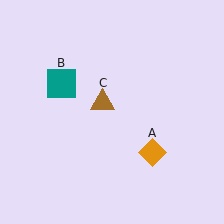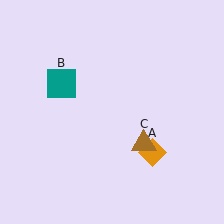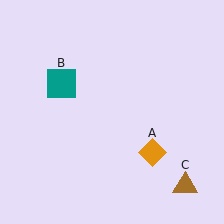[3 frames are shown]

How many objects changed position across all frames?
1 object changed position: brown triangle (object C).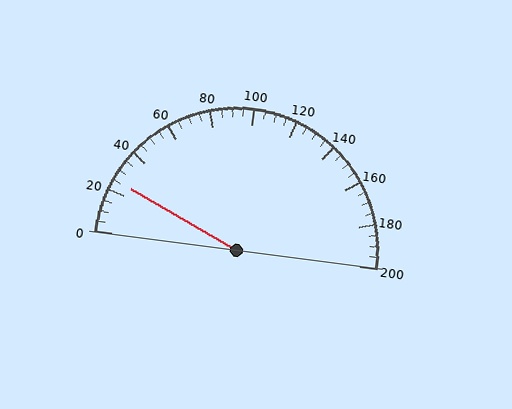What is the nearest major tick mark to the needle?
The nearest major tick mark is 20.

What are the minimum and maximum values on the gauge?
The gauge ranges from 0 to 200.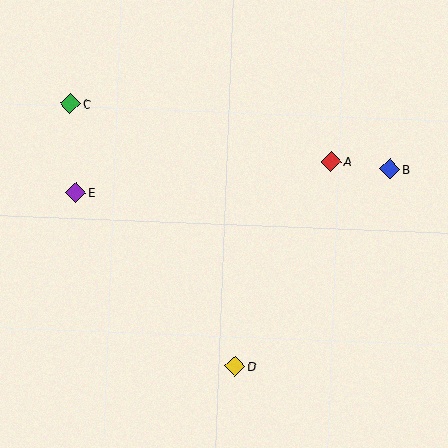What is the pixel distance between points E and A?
The distance between E and A is 257 pixels.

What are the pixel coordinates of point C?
Point C is at (70, 103).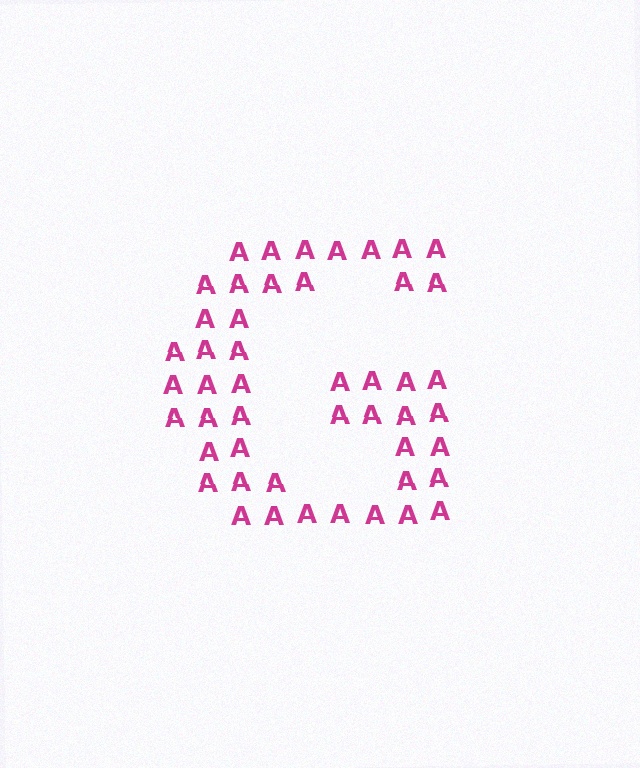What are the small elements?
The small elements are letter A's.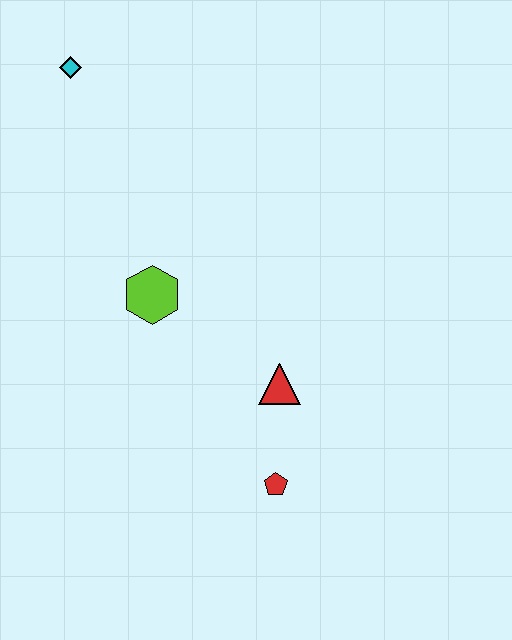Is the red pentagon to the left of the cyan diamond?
No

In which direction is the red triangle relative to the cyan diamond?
The red triangle is below the cyan diamond.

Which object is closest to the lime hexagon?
The red triangle is closest to the lime hexagon.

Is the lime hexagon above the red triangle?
Yes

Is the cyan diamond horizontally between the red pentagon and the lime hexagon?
No